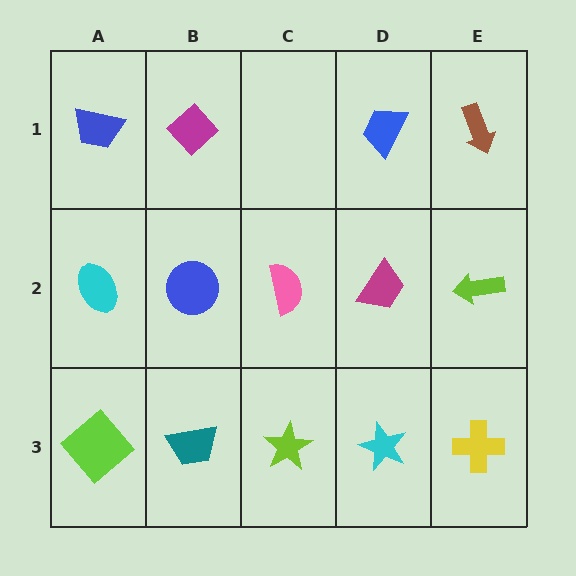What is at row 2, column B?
A blue circle.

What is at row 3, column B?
A teal trapezoid.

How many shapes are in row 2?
5 shapes.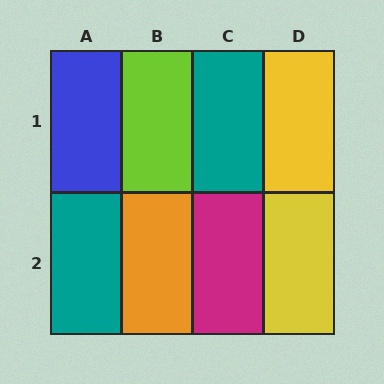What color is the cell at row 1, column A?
Blue.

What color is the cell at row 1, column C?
Teal.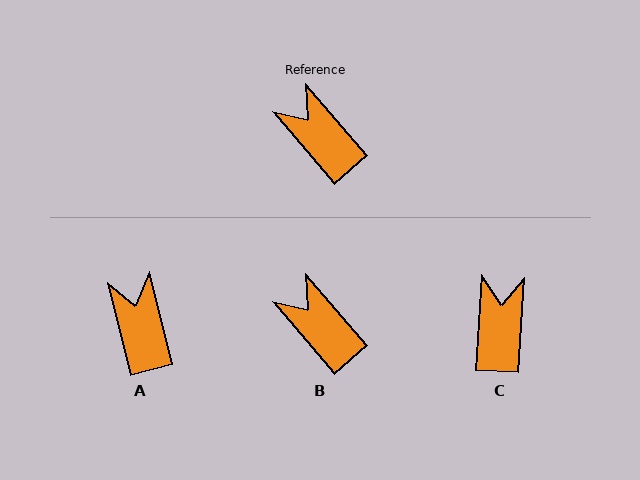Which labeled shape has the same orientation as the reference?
B.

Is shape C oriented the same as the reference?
No, it is off by about 44 degrees.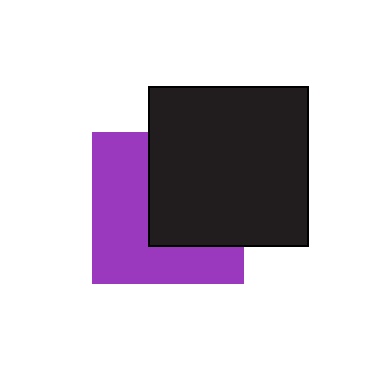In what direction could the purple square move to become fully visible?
The purple square could move left. That would shift it out from behind the black square entirely.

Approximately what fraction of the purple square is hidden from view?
Roughly 48% of the purple square is hidden behind the black square.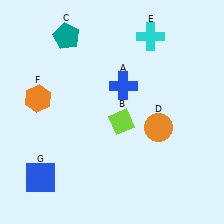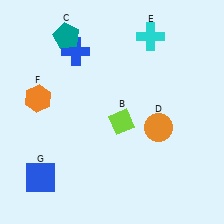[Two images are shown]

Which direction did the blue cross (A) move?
The blue cross (A) moved left.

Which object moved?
The blue cross (A) moved left.